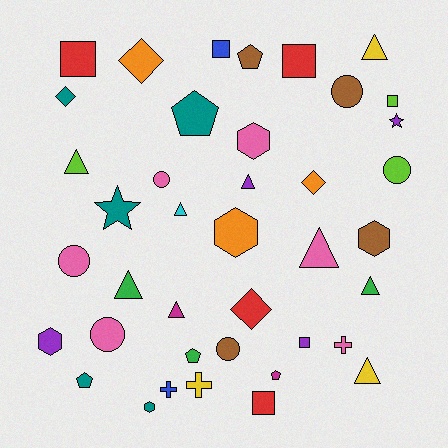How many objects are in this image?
There are 40 objects.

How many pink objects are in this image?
There are 6 pink objects.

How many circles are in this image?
There are 6 circles.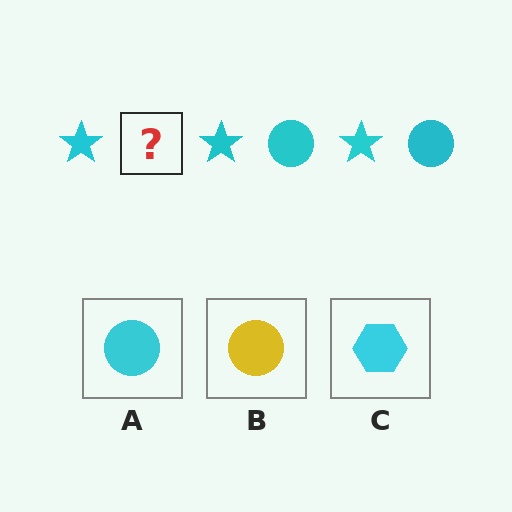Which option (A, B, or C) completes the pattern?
A.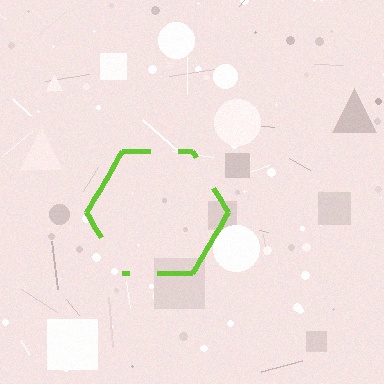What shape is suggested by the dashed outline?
The dashed outline suggests a hexagon.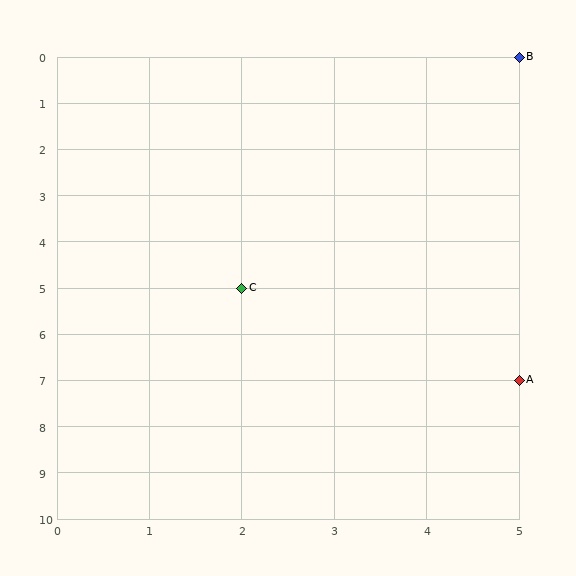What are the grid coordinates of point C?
Point C is at grid coordinates (2, 5).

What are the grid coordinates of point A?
Point A is at grid coordinates (5, 7).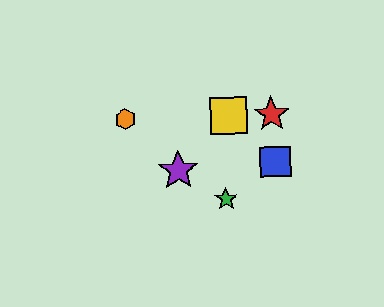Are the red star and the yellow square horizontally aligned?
Yes, both are at y≈114.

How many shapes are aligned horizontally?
3 shapes (the red star, the yellow square, the orange hexagon) are aligned horizontally.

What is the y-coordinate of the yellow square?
The yellow square is at y≈116.